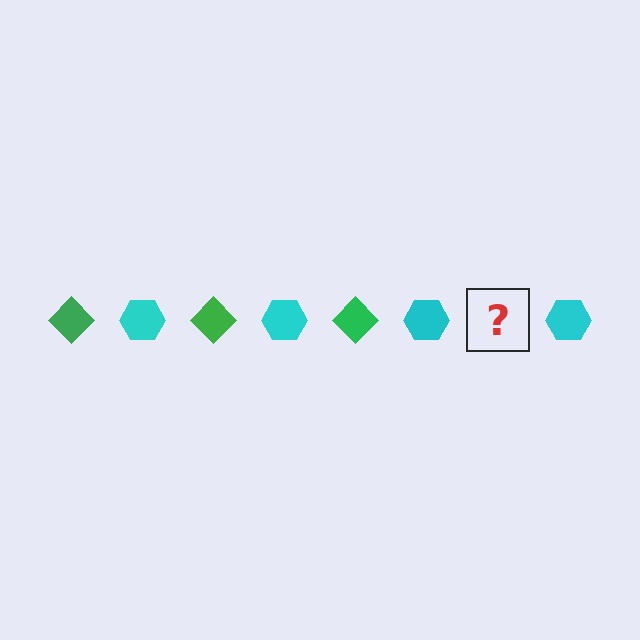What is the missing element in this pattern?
The missing element is a green diamond.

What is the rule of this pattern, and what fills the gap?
The rule is that the pattern alternates between green diamond and cyan hexagon. The gap should be filled with a green diamond.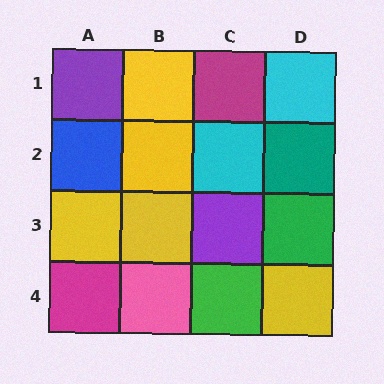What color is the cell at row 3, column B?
Yellow.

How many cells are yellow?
5 cells are yellow.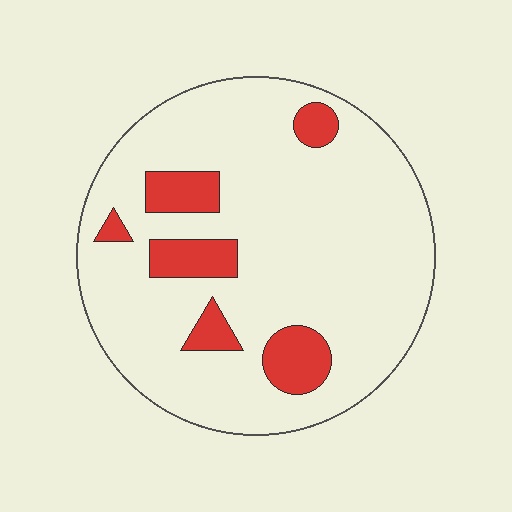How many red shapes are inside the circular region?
6.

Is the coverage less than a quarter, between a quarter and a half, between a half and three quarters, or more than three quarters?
Less than a quarter.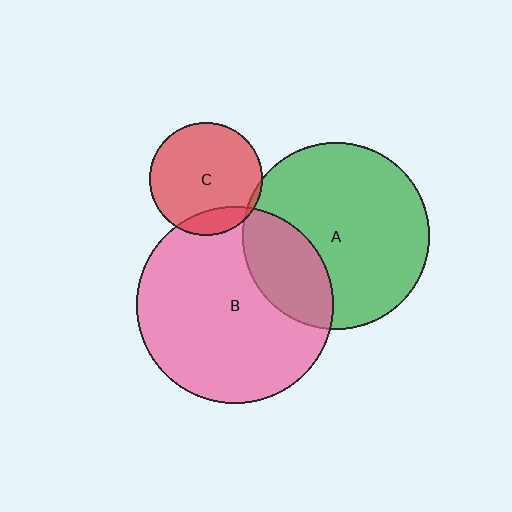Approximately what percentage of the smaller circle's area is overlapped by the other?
Approximately 5%.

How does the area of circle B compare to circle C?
Approximately 3.0 times.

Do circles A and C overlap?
Yes.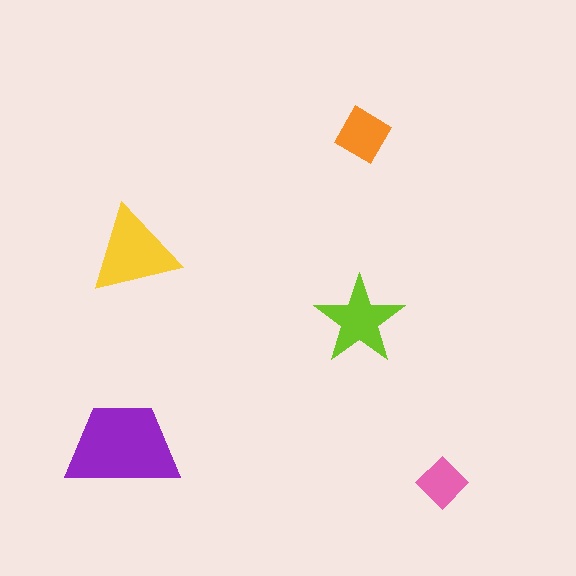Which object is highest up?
The orange diamond is topmost.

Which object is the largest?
The purple trapezoid.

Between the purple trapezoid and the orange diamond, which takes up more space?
The purple trapezoid.